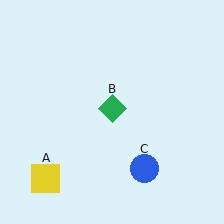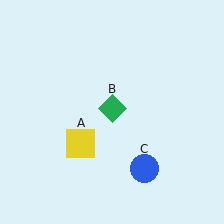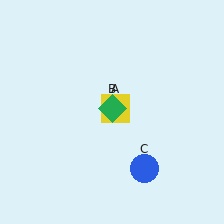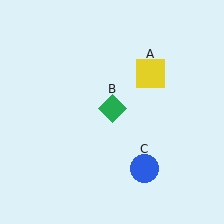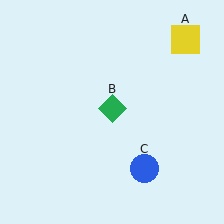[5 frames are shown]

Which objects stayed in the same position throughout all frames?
Green diamond (object B) and blue circle (object C) remained stationary.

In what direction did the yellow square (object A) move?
The yellow square (object A) moved up and to the right.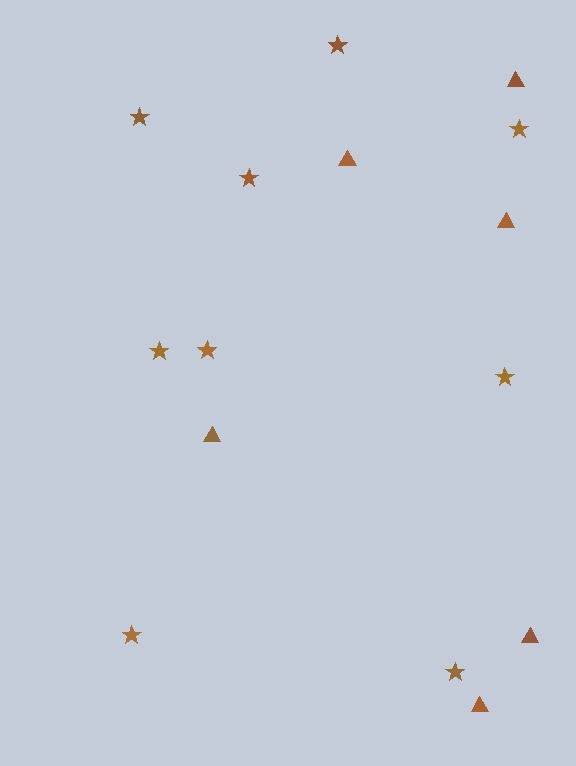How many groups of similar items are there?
There are 2 groups: one group of stars (9) and one group of triangles (6).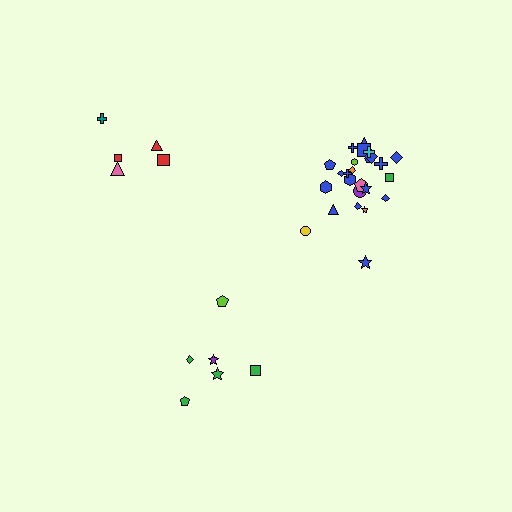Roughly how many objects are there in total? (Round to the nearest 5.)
Roughly 35 objects in total.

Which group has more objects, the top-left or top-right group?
The top-right group.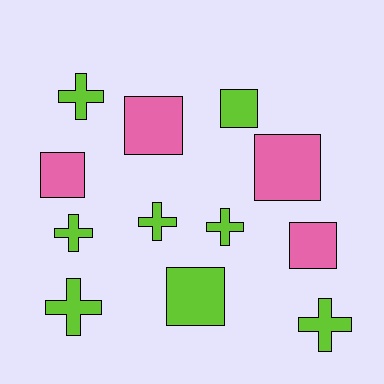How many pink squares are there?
There are 4 pink squares.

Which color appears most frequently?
Lime, with 8 objects.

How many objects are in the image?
There are 12 objects.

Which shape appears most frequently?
Square, with 6 objects.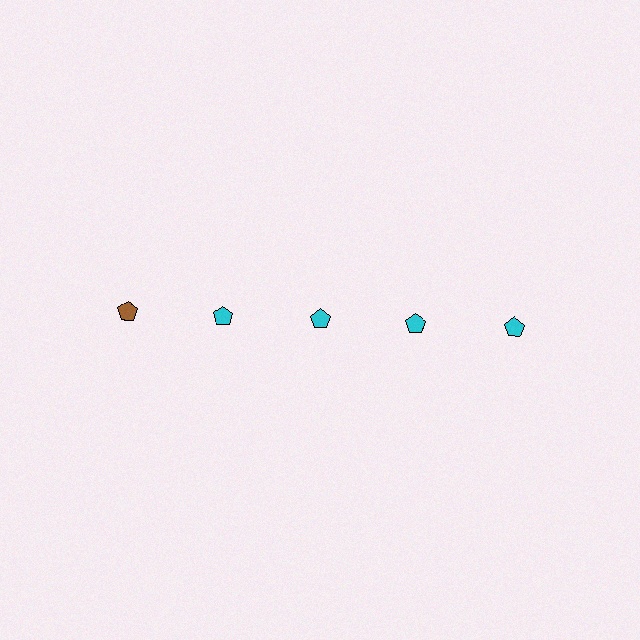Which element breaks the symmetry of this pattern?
The brown pentagon in the top row, leftmost column breaks the symmetry. All other shapes are cyan pentagons.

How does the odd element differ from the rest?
It has a different color: brown instead of cyan.